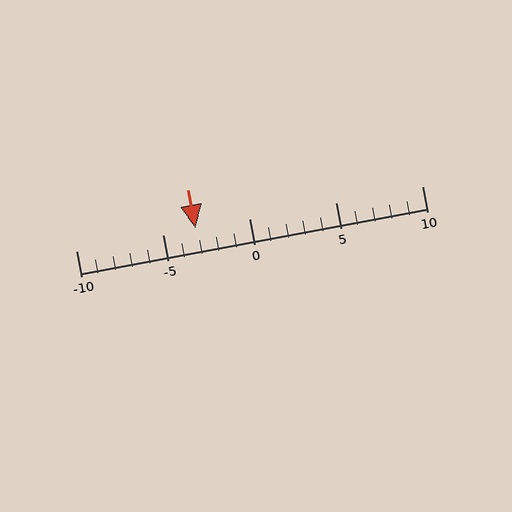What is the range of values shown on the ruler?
The ruler shows values from -10 to 10.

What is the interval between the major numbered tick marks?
The major tick marks are spaced 5 units apart.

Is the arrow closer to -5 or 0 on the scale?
The arrow is closer to -5.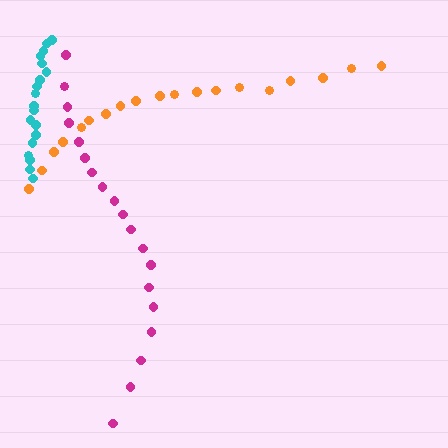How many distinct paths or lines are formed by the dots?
There are 3 distinct paths.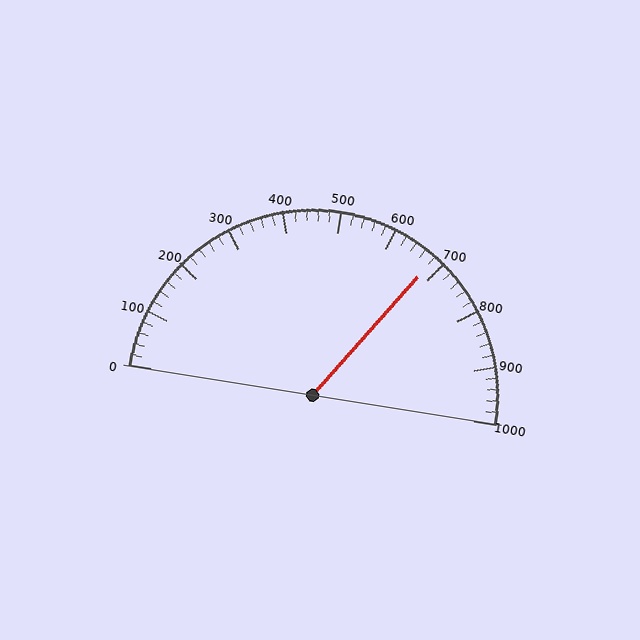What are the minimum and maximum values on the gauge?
The gauge ranges from 0 to 1000.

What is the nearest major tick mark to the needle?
The nearest major tick mark is 700.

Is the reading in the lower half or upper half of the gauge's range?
The reading is in the upper half of the range (0 to 1000).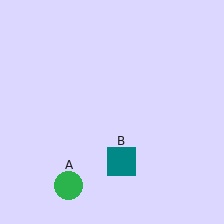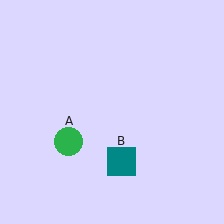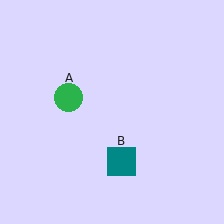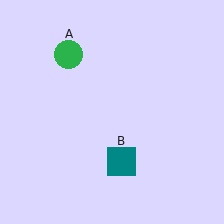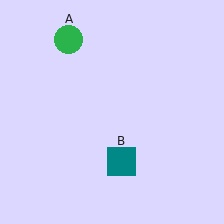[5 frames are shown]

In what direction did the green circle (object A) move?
The green circle (object A) moved up.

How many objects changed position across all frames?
1 object changed position: green circle (object A).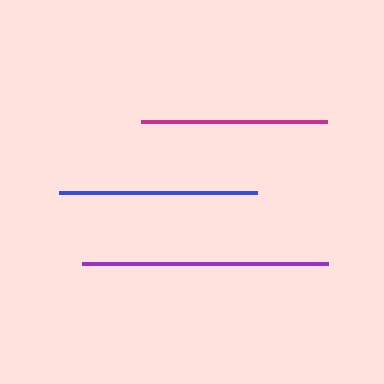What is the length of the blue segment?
The blue segment is approximately 198 pixels long.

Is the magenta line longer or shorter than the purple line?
The purple line is longer than the magenta line.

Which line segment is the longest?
The purple line is the longest at approximately 246 pixels.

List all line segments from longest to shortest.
From longest to shortest: purple, blue, magenta.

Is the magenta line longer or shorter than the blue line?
The blue line is longer than the magenta line.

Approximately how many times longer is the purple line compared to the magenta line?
The purple line is approximately 1.3 times the length of the magenta line.